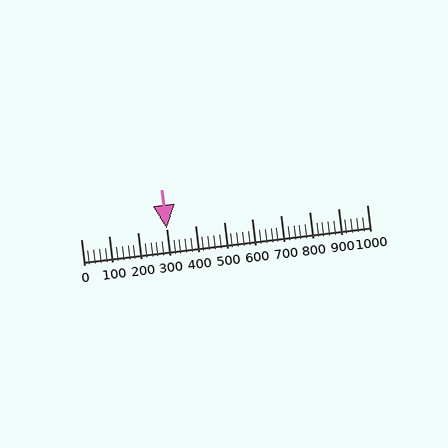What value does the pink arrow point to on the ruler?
The pink arrow points to approximately 302.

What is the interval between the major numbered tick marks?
The major tick marks are spaced 100 units apart.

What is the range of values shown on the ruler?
The ruler shows values from 0 to 1000.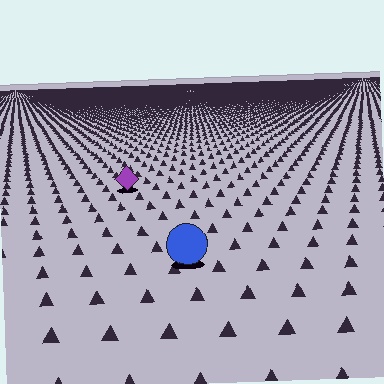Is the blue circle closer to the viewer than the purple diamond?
Yes. The blue circle is closer — you can tell from the texture gradient: the ground texture is coarser near it.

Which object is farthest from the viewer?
The purple diamond is farthest from the viewer. It appears smaller and the ground texture around it is denser.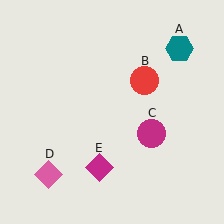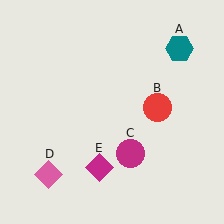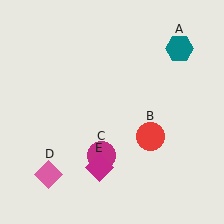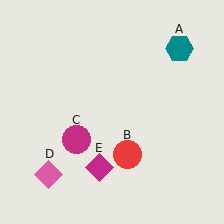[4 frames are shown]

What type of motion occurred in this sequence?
The red circle (object B), magenta circle (object C) rotated clockwise around the center of the scene.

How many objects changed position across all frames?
2 objects changed position: red circle (object B), magenta circle (object C).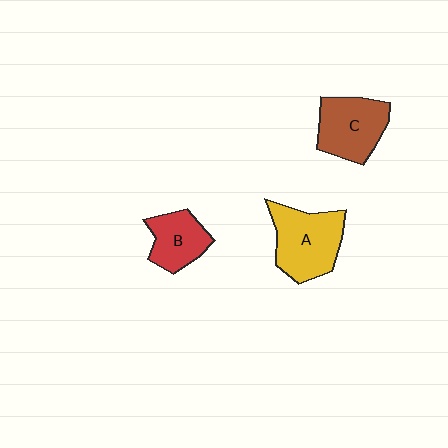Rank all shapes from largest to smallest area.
From largest to smallest: A (yellow), C (brown), B (red).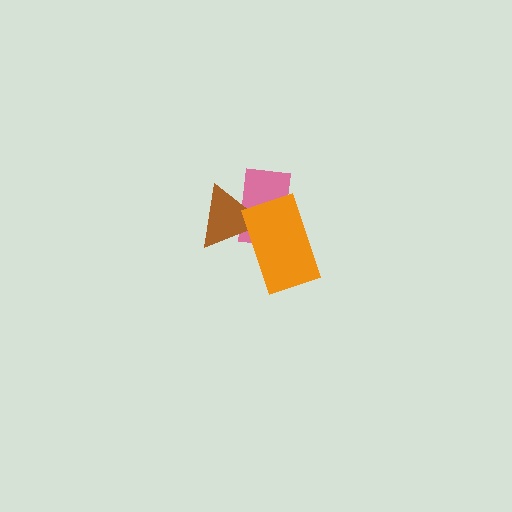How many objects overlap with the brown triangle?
2 objects overlap with the brown triangle.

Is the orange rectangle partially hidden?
No, no other shape covers it.